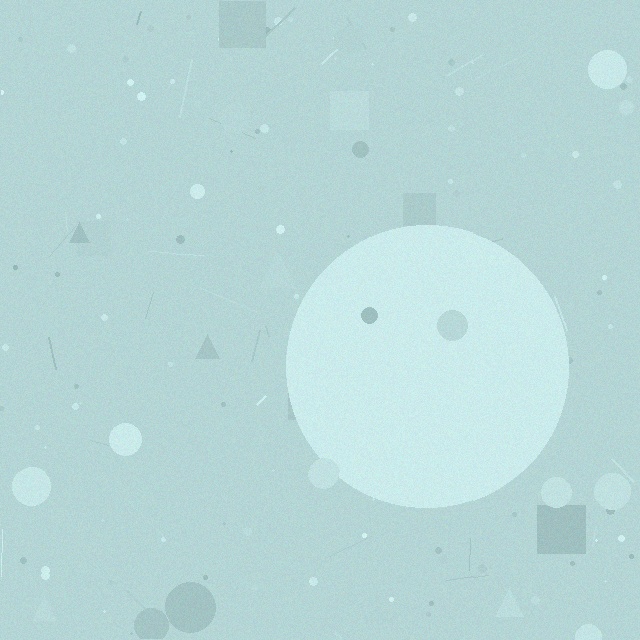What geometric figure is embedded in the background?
A circle is embedded in the background.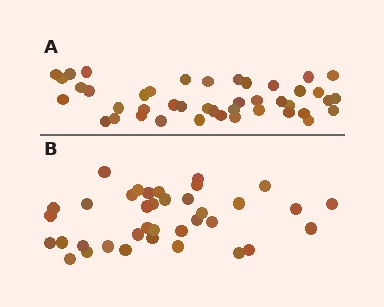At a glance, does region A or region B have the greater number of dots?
Region A (the top region) has more dots.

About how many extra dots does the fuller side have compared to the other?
Region A has about 6 more dots than region B.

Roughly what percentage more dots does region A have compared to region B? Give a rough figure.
About 15% more.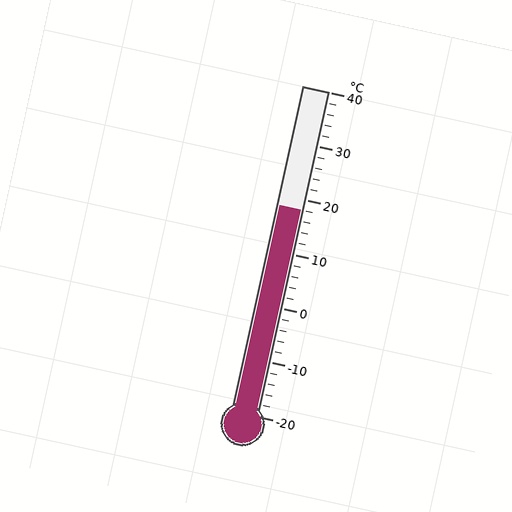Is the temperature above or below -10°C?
The temperature is above -10°C.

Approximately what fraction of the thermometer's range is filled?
The thermometer is filled to approximately 65% of its range.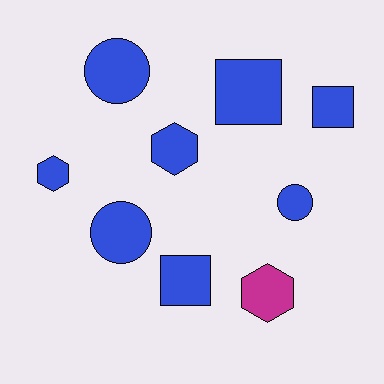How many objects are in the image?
There are 9 objects.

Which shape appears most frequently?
Hexagon, with 3 objects.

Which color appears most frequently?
Blue, with 8 objects.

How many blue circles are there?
There are 3 blue circles.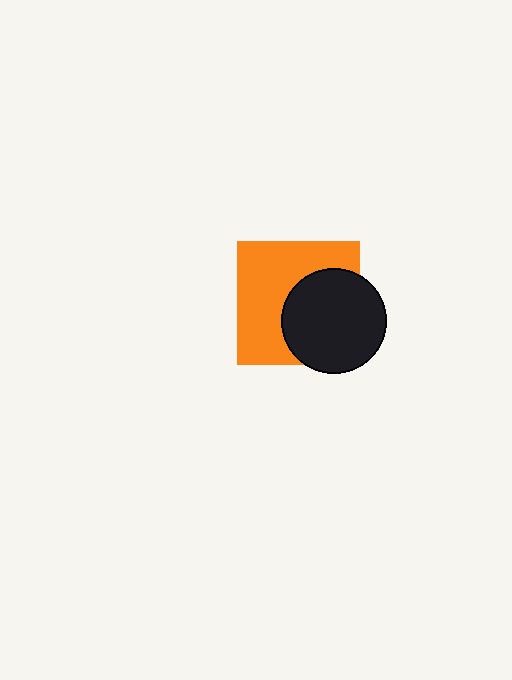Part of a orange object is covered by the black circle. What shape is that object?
It is a square.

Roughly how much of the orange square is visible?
About half of it is visible (roughly 56%).